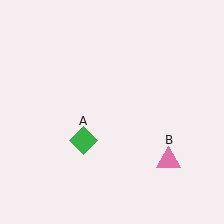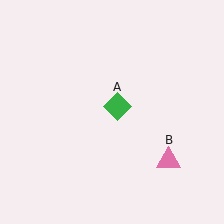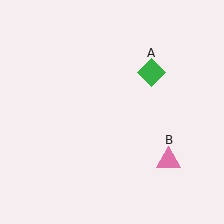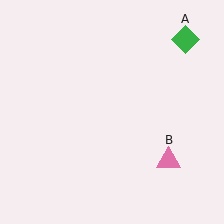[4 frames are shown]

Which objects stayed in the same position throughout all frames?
Pink triangle (object B) remained stationary.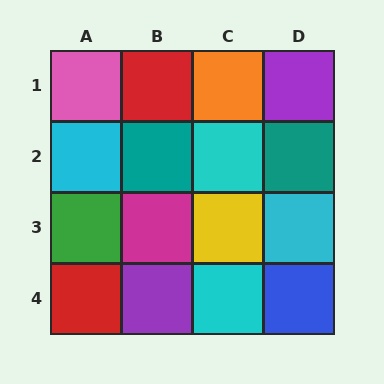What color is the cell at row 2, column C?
Cyan.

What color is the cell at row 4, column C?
Cyan.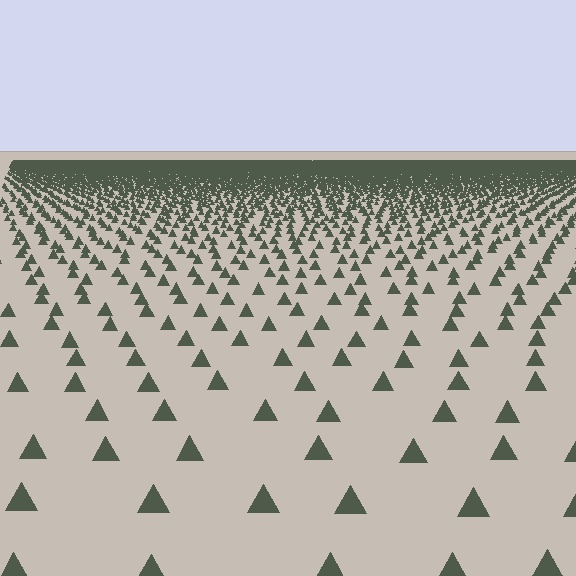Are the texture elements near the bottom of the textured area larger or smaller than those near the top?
Larger. Near the bottom, elements are closer to the viewer and appear at a bigger on-screen size.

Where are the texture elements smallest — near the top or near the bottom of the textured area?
Near the top.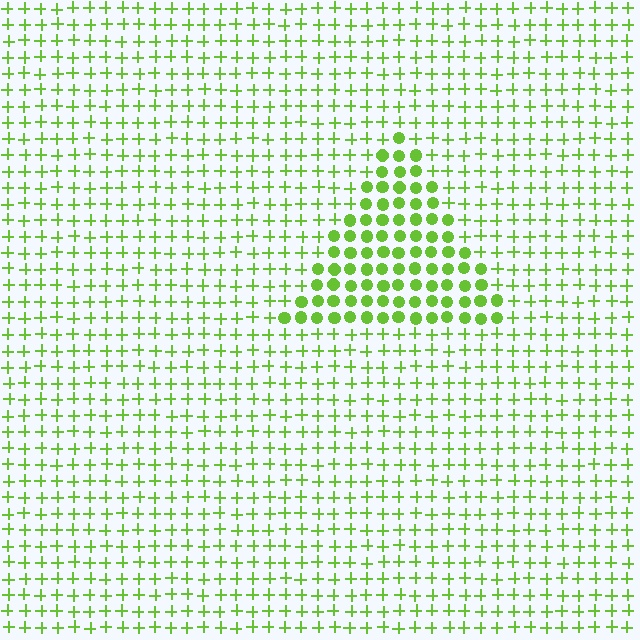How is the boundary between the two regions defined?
The boundary is defined by a change in element shape: circles inside vs. plus signs outside. All elements share the same color and spacing.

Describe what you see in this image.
The image is filled with small lime elements arranged in a uniform grid. A triangle-shaped region contains circles, while the surrounding area contains plus signs. The boundary is defined purely by the change in element shape.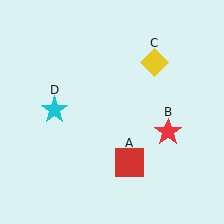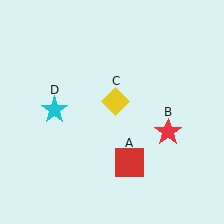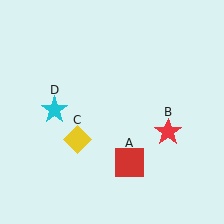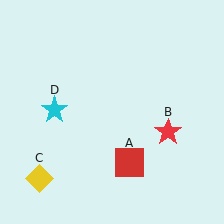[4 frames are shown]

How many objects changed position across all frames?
1 object changed position: yellow diamond (object C).